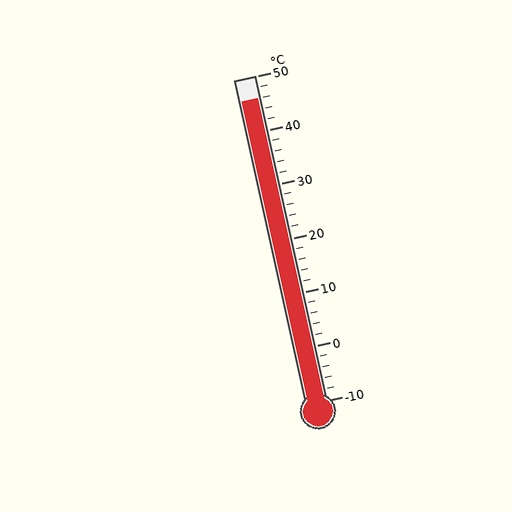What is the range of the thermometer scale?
The thermometer scale ranges from -10°C to 50°C.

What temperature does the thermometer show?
The thermometer shows approximately 46°C.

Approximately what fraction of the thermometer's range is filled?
The thermometer is filled to approximately 95% of its range.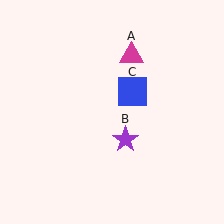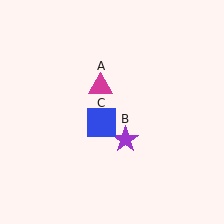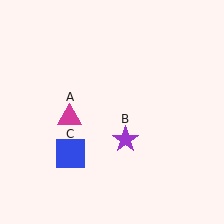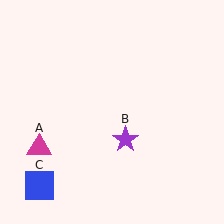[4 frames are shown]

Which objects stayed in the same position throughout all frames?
Purple star (object B) remained stationary.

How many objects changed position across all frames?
2 objects changed position: magenta triangle (object A), blue square (object C).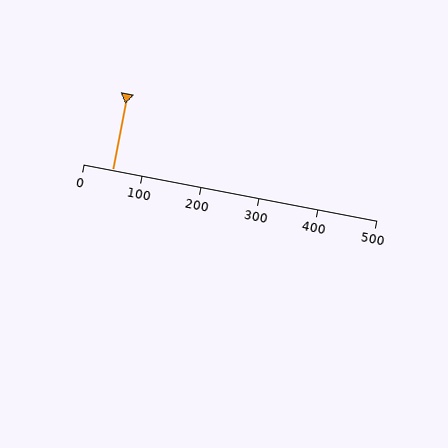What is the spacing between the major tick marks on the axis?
The major ticks are spaced 100 apart.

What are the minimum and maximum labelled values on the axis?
The axis runs from 0 to 500.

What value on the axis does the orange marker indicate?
The marker indicates approximately 50.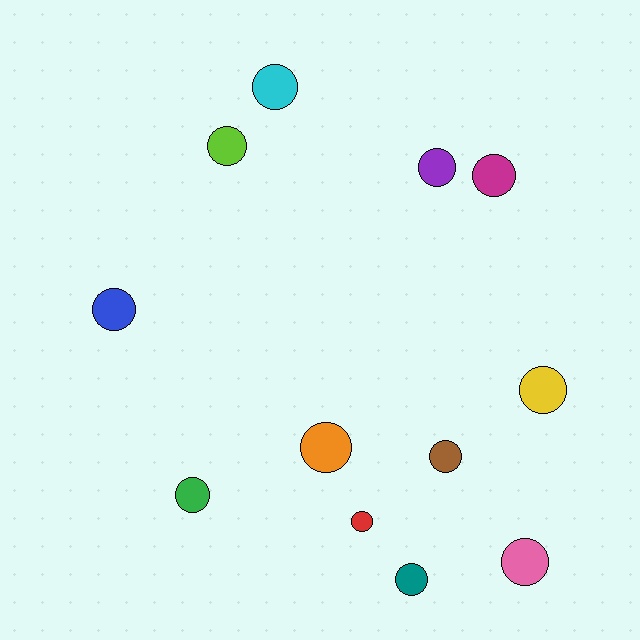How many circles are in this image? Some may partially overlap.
There are 12 circles.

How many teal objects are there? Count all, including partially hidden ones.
There is 1 teal object.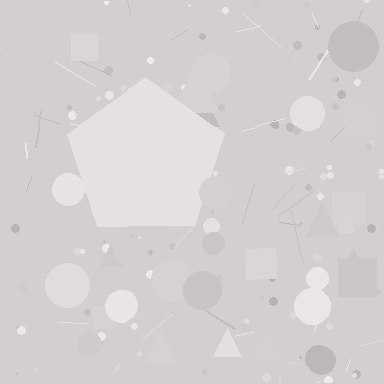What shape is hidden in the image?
A pentagon is hidden in the image.